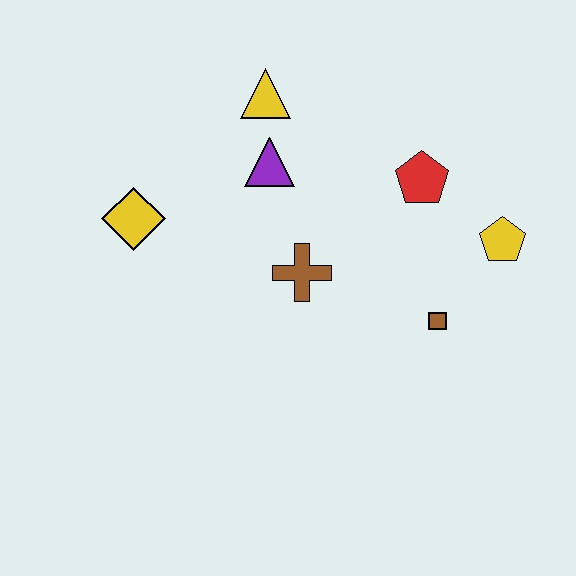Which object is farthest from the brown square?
The yellow diamond is farthest from the brown square.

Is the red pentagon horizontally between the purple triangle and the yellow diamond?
No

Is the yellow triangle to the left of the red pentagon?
Yes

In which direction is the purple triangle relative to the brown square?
The purple triangle is to the left of the brown square.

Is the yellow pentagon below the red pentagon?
Yes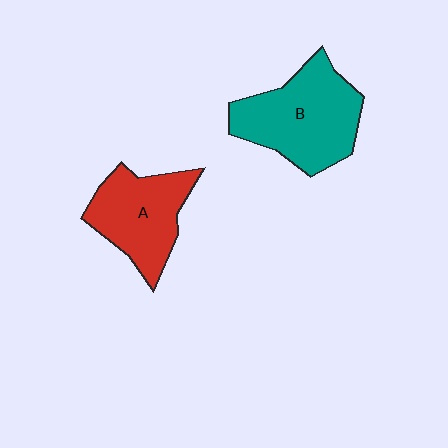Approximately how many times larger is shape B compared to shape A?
Approximately 1.3 times.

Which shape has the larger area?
Shape B (teal).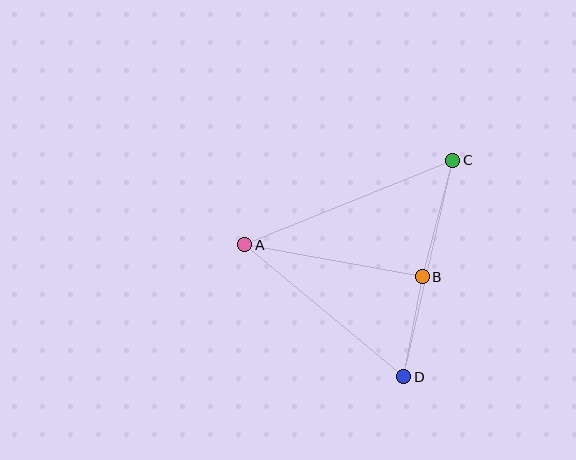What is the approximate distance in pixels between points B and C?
The distance between B and C is approximately 120 pixels.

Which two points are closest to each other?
Points B and D are closest to each other.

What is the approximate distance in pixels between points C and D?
The distance between C and D is approximately 222 pixels.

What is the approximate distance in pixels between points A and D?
The distance between A and D is approximately 207 pixels.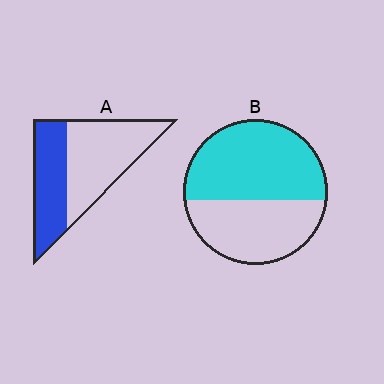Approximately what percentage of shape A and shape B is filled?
A is approximately 40% and B is approximately 55%.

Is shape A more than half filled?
No.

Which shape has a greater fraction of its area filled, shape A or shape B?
Shape B.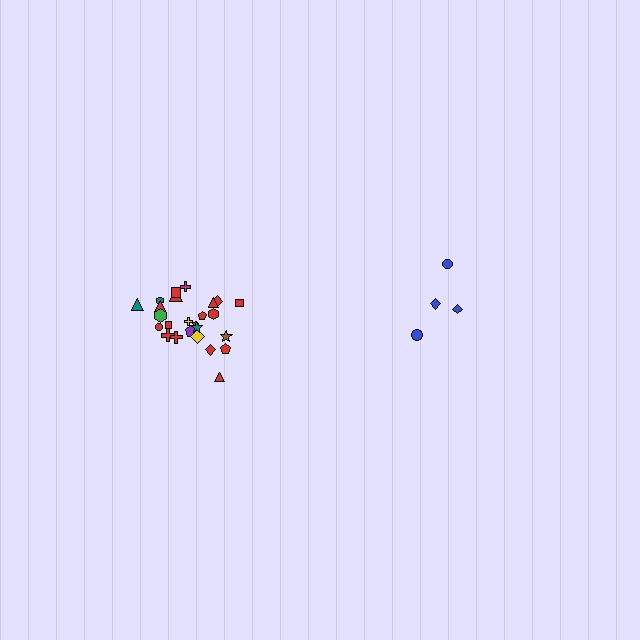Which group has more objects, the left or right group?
The left group.